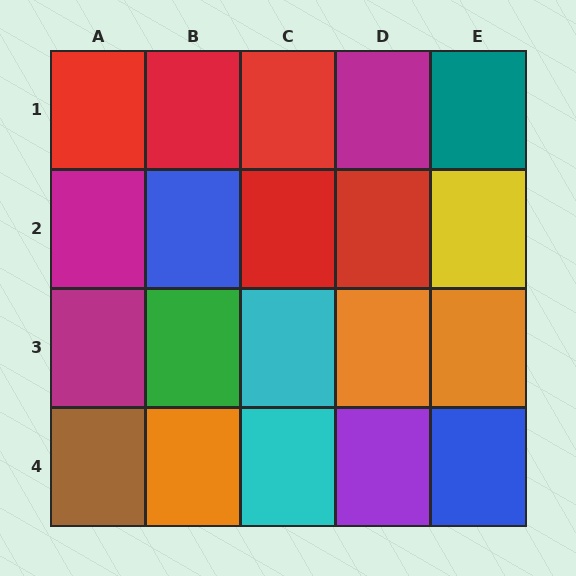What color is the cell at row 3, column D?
Orange.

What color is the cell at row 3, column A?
Magenta.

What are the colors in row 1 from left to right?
Red, red, red, magenta, teal.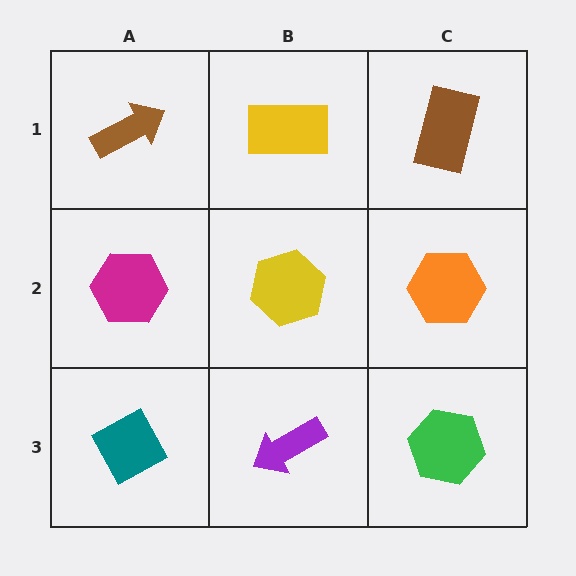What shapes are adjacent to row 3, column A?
A magenta hexagon (row 2, column A), a purple arrow (row 3, column B).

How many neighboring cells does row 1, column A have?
2.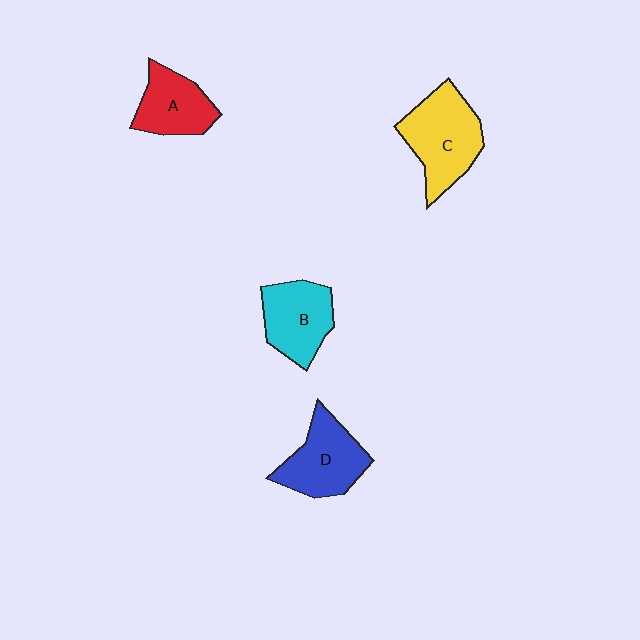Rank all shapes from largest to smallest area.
From largest to smallest: C (yellow), D (blue), B (cyan), A (red).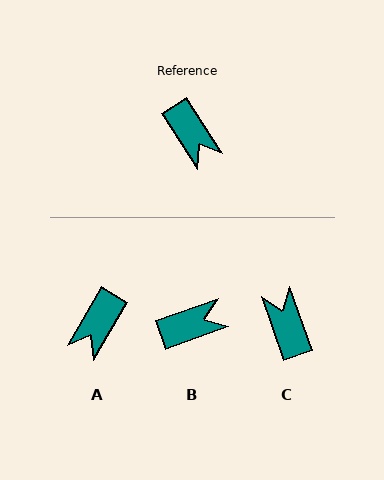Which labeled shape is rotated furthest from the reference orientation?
C, about 167 degrees away.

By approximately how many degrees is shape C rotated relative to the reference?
Approximately 167 degrees counter-clockwise.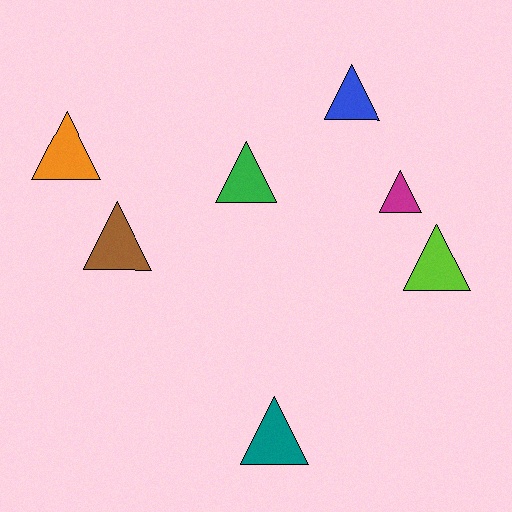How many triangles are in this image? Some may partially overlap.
There are 7 triangles.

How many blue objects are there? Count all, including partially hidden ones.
There is 1 blue object.